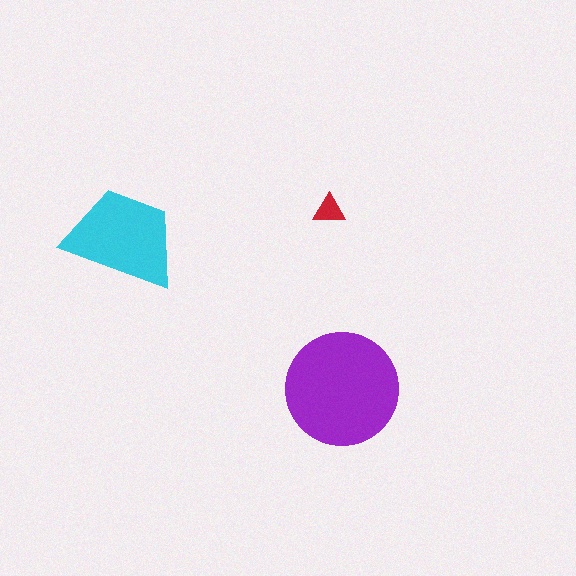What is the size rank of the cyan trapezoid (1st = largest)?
2nd.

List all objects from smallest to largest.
The red triangle, the cyan trapezoid, the purple circle.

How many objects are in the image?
There are 3 objects in the image.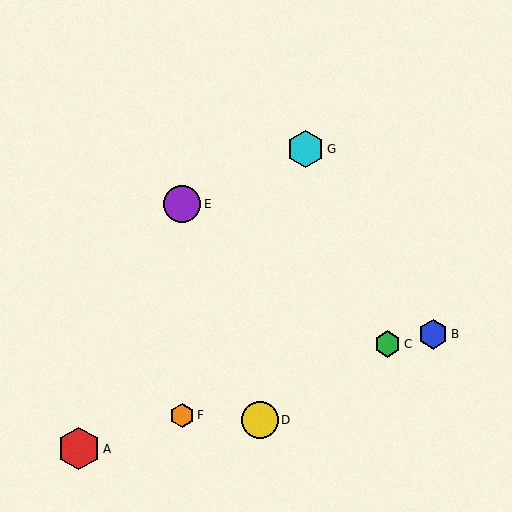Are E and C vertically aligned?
No, E is at x≈182 and C is at x≈387.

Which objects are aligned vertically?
Objects E, F are aligned vertically.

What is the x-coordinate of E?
Object E is at x≈182.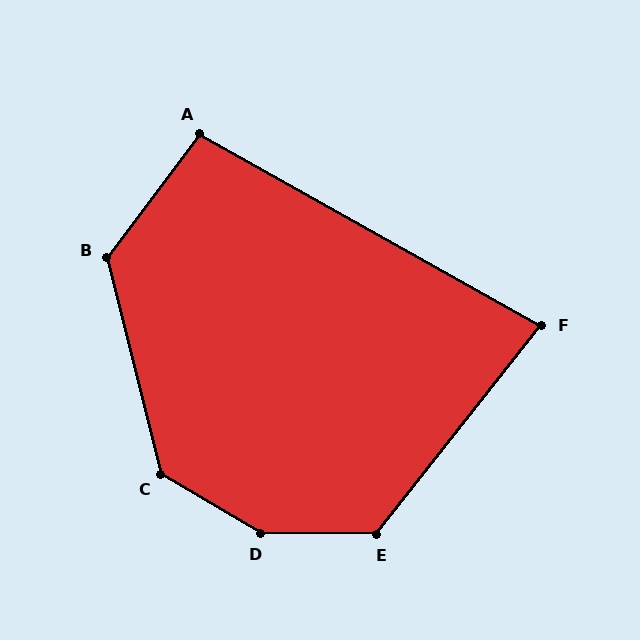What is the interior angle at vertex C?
Approximately 135 degrees (obtuse).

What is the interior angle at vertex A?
Approximately 97 degrees (obtuse).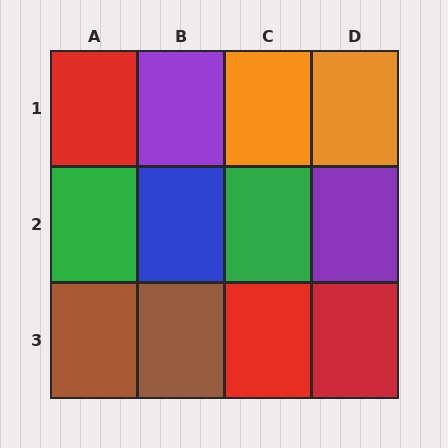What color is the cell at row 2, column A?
Green.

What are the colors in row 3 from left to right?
Brown, brown, red, red.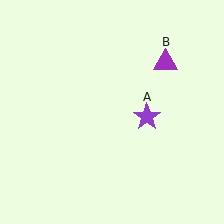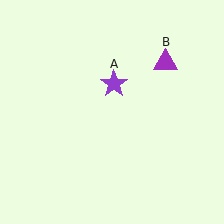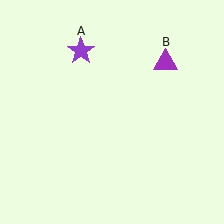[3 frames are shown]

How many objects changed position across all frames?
1 object changed position: purple star (object A).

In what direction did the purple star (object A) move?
The purple star (object A) moved up and to the left.